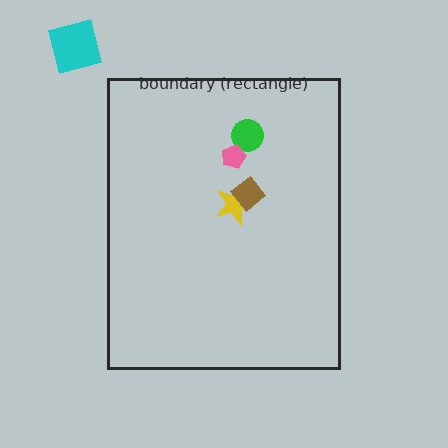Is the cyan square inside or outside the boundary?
Outside.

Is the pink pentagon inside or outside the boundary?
Inside.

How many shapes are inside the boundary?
4 inside, 1 outside.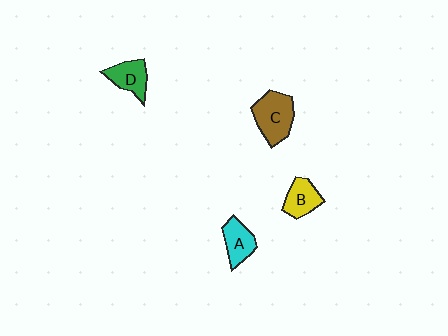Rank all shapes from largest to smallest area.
From largest to smallest: C (brown), D (green), A (cyan), B (yellow).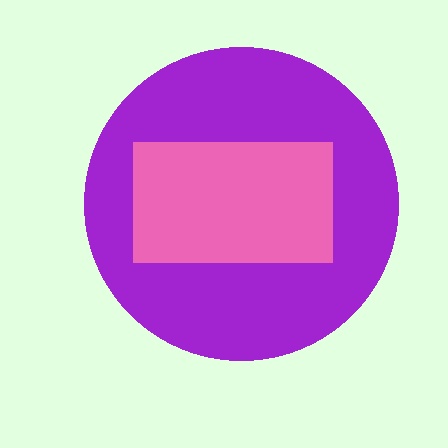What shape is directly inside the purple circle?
The pink rectangle.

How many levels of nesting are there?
2.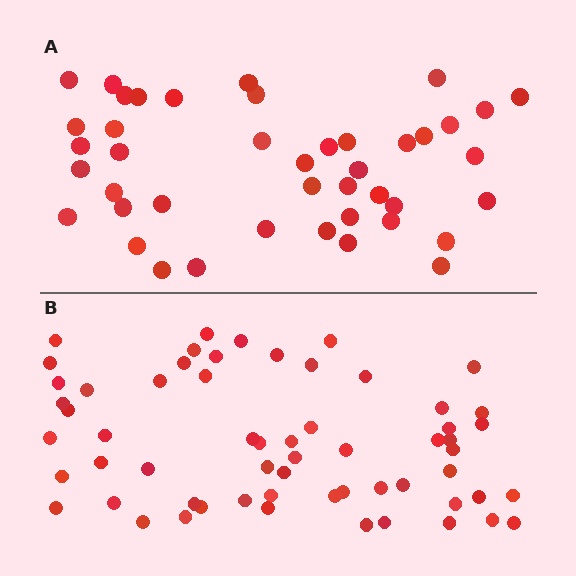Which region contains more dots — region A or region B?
Region B (the bottom region) has more dots.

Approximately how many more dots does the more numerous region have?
Region B has approximately 15 more dots than region A.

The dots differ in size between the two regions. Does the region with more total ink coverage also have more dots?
No. Region A has more total ink coverage because its dots are larger, but region B actually contains more individual dots. Total area can be misleading — the number of items is what matters here.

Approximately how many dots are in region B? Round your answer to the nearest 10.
About 60 dots.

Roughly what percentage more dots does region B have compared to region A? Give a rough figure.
About 40% more.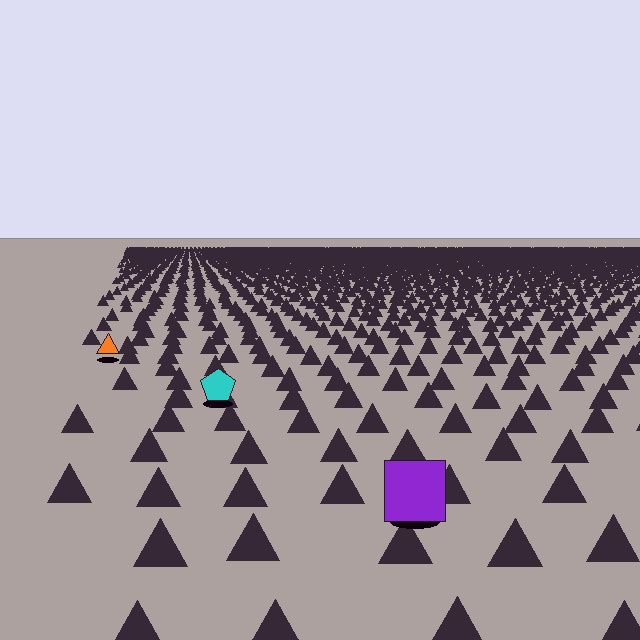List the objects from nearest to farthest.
From nearest to farthest: the purple square, the cyan pentagon, the orange triangle.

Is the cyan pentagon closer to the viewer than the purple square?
No. The purple square is closer — you can tell from the texture gradient: the ground texture is coarser near it.